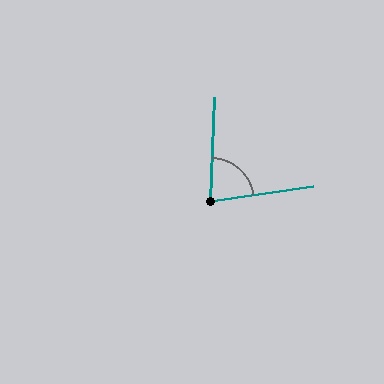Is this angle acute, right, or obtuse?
It is acute.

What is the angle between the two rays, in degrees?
Approximately 80 degrees.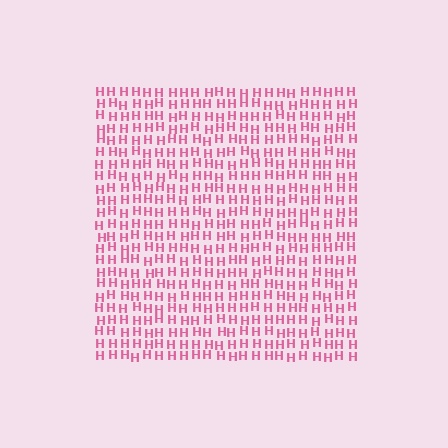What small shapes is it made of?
It is made of small letter H's.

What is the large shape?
The large shape is a square.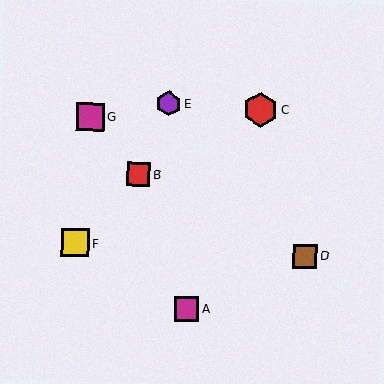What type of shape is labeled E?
Shape E is a purple hexagon.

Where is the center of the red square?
The center of the red square is at (138, 174).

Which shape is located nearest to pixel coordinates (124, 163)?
The red square (labeled B) at (138, 174) is nearest to that location.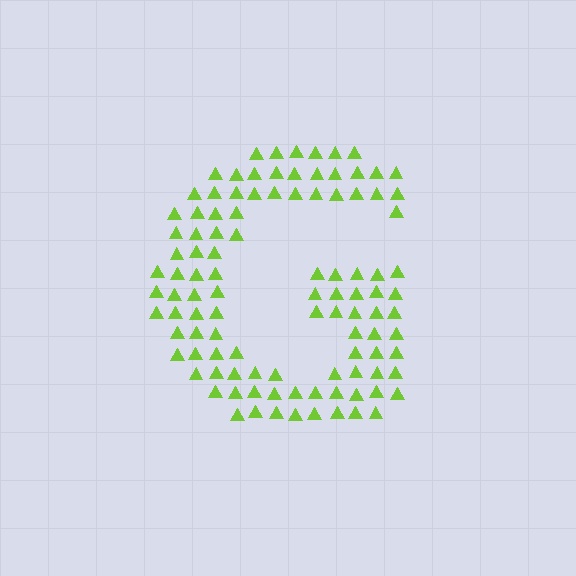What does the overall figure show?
The overall figure shows the letter G.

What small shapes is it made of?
It is made of small triangles.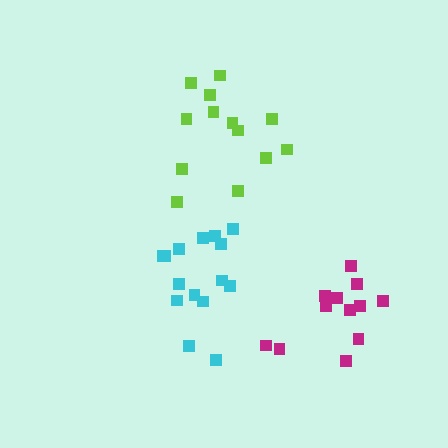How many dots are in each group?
Group 1: 13 dots, Group 2: 15 dots, Group 3: 12 dots (40 total).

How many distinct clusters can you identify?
There are 3 distinct clusters.